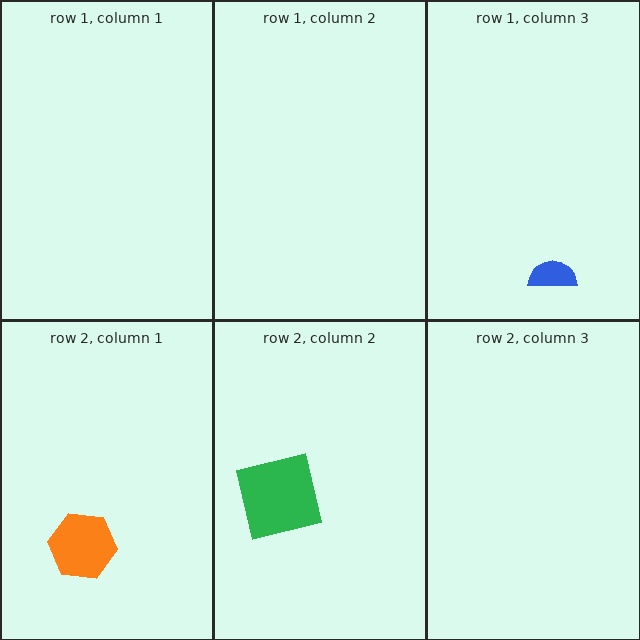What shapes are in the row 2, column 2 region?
The green square.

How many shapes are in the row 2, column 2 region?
1.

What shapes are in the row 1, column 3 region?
The blue semicircle.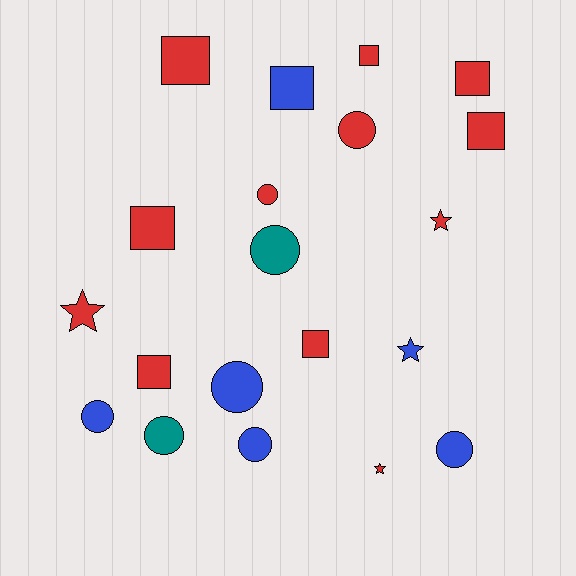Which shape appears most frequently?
Circle, with 8 objects.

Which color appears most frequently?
Red, with 12 objects.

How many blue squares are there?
There is 1 blue square.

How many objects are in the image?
There are 20 objects.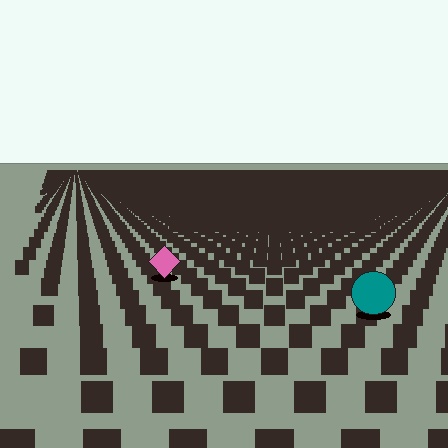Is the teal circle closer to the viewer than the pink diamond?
Yes. The teal circle is closer — you can tell from the texture gradient: the ground texture is coarser near it.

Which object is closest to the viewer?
The teal circle is closest. The texture marks near it are larger and more spread out.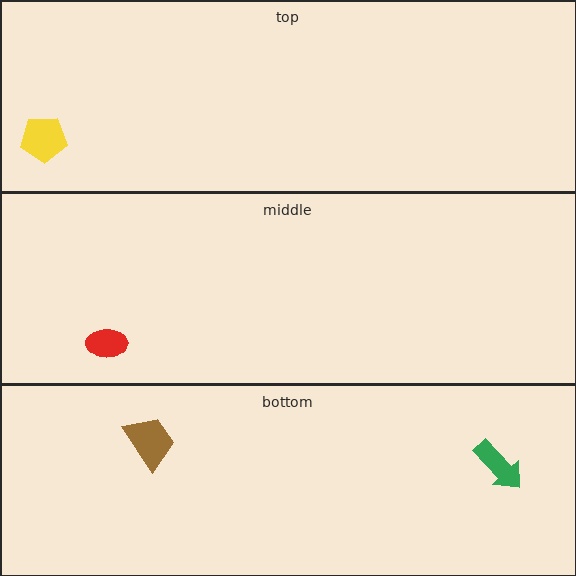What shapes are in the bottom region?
The green arrow, the brown trapezoid.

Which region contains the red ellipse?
The middle region.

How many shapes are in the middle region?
1.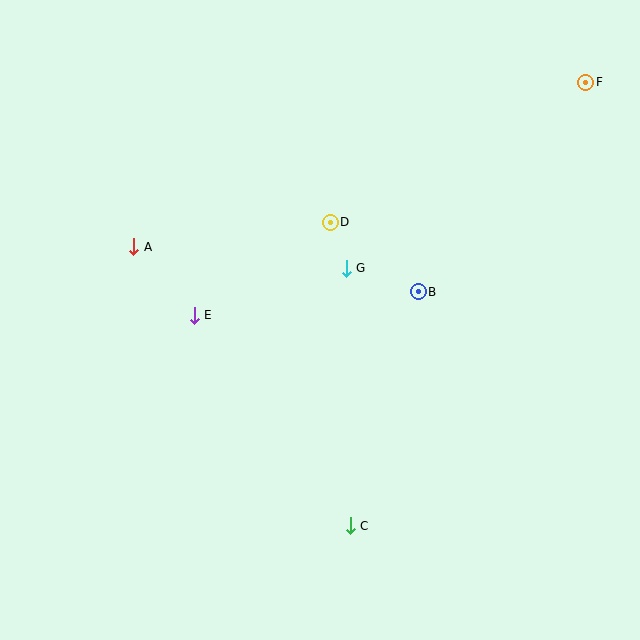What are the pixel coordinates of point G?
Point G is at (346, 268).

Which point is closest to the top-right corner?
Point F is closest to the top-right corner.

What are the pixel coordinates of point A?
Point A is at (134, 247).